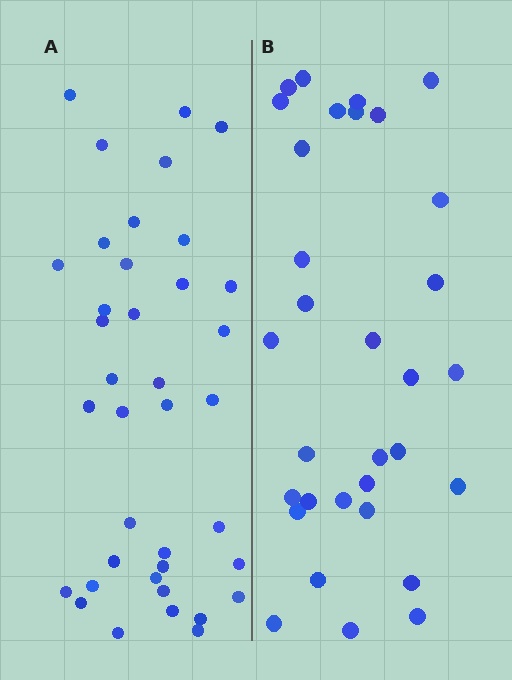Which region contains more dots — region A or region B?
Region A (the left region) has more dots.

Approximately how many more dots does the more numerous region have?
Region A has about 6 more dots than region B.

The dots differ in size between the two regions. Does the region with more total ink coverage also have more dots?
No. Region B has more total ink coverage because its dots are larger, but region A actually contains more individual dots. Total area can be misleading — the number of items is what matters here.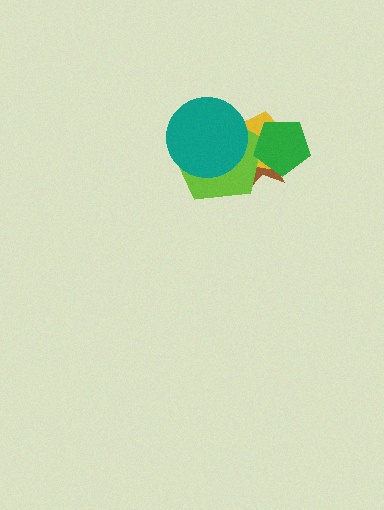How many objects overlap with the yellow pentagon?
4 objects overlap with the yellow pentagon.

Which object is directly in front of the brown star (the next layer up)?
The yellow pentagon is directly in front of the brown star.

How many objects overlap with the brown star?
4 objects overlap with the brown star.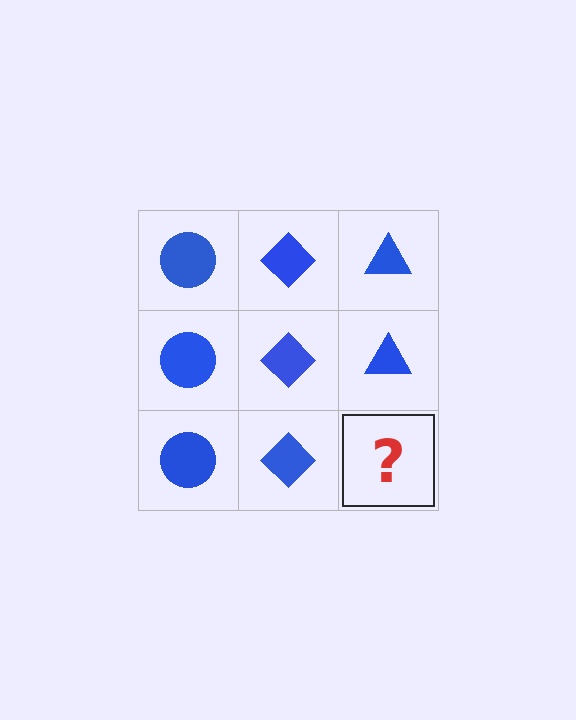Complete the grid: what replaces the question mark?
The question mark should be replaced with a blue triangle.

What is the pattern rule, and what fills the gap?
The rule is that each column has a consistent shape. The gap should be filled with a blue triangle.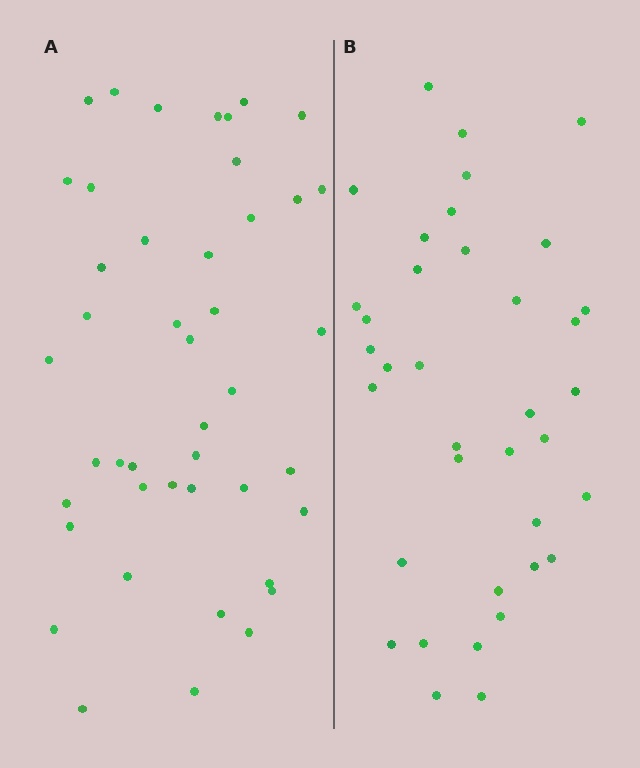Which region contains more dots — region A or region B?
Region A (the left region) has more dots.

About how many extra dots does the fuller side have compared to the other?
Region A has roughly 8 or so more dots than region B.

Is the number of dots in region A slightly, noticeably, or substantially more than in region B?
Region A has only slightly more — the two regions are fairly close. The ratio is roughly 1.2 to 1.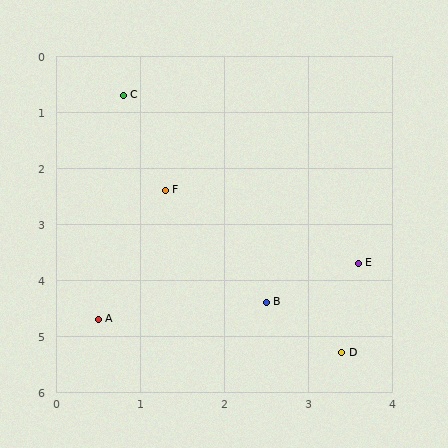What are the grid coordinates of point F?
Point F is at approximately (1.3, 2.4).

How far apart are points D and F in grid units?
Points D and F are about 3.6 grid units apart.